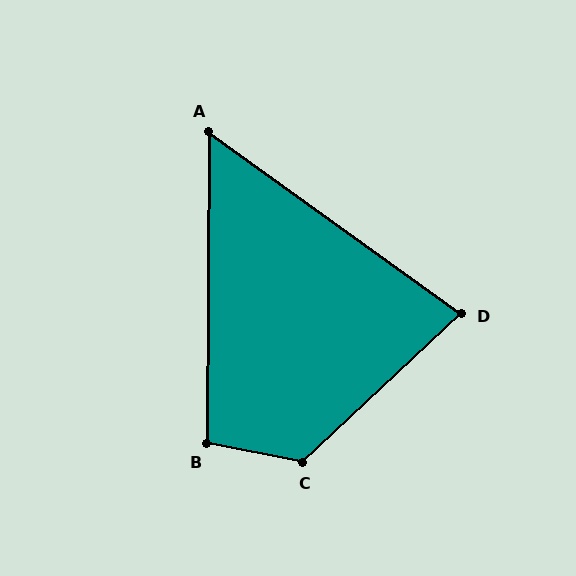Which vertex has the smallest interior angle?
A, at approximately 55 degrees.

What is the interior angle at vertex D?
Approximately 79 degrees (acute).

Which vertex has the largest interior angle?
C, at approximately 125 degrees.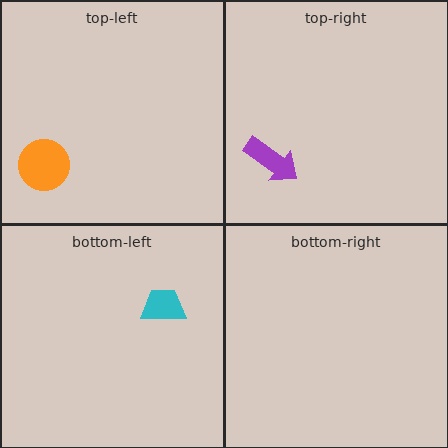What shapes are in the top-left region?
The orange circle.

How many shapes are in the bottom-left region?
1.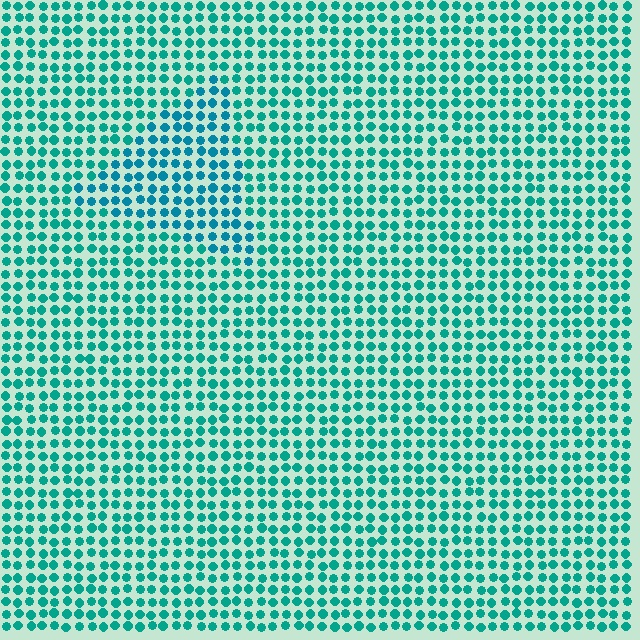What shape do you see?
I see a triangle.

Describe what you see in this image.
The image is filled with small teal elements in a uniform arrangement. A triangle-shaped region is visible where the elements are tinted to a slightly different hue, forming a subtle color boundary.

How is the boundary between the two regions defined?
The boundary is defined purely by a slight shift in hue (about 20 degrees). Spacing, size, and orientation are identical on both sides.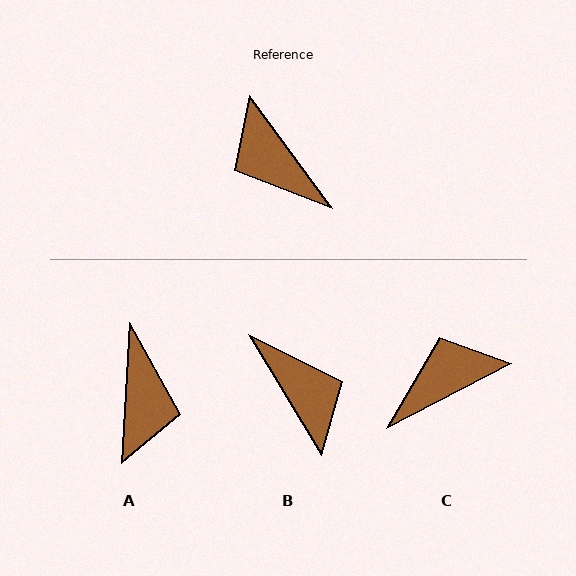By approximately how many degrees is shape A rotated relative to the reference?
Approximately 140 degrees counter-clockwise.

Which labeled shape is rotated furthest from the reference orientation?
B, about 175 degrees away.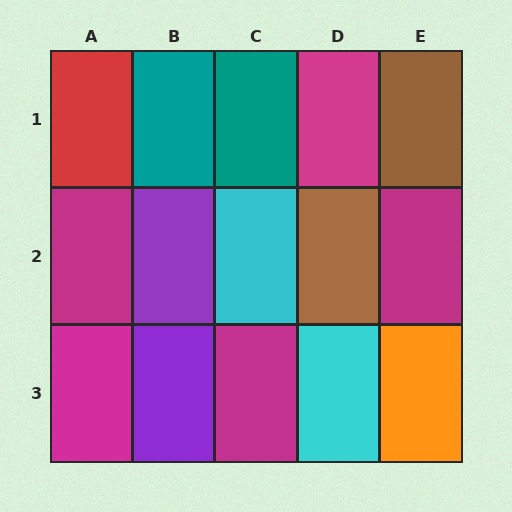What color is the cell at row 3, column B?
Purple.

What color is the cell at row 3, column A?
Magenta.